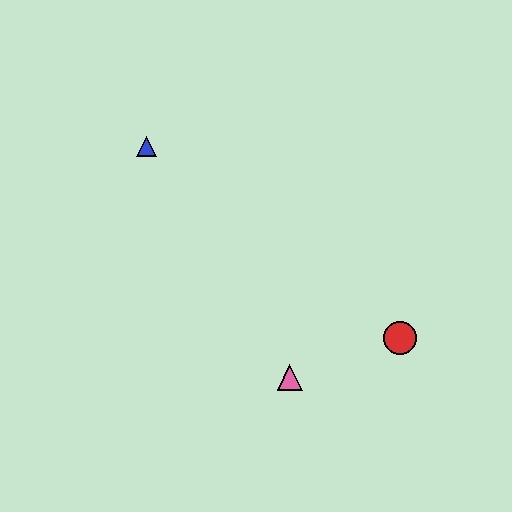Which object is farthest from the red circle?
The blue triangle is farthest from the red circle.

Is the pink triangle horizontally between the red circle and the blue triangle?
Yes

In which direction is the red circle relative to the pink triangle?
The red circle is to the right of the pink triangle.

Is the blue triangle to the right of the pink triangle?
No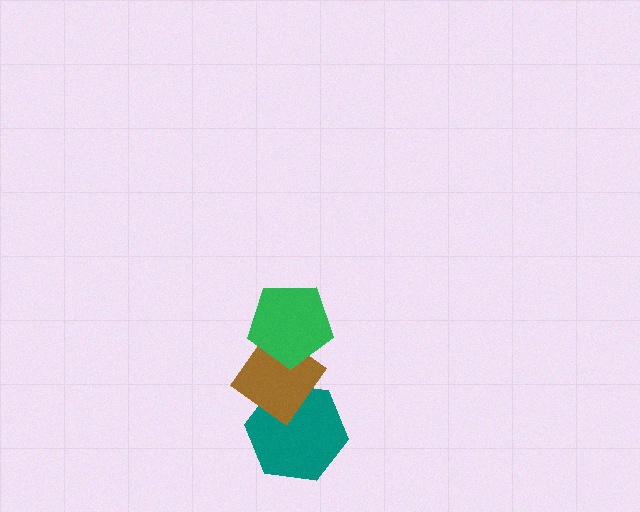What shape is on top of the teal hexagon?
The brown diamond is on top of the teal hexagon.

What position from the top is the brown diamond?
The brown diamond is 2nd from the top.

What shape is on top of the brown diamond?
The green pentagon is on top of the brown diamond.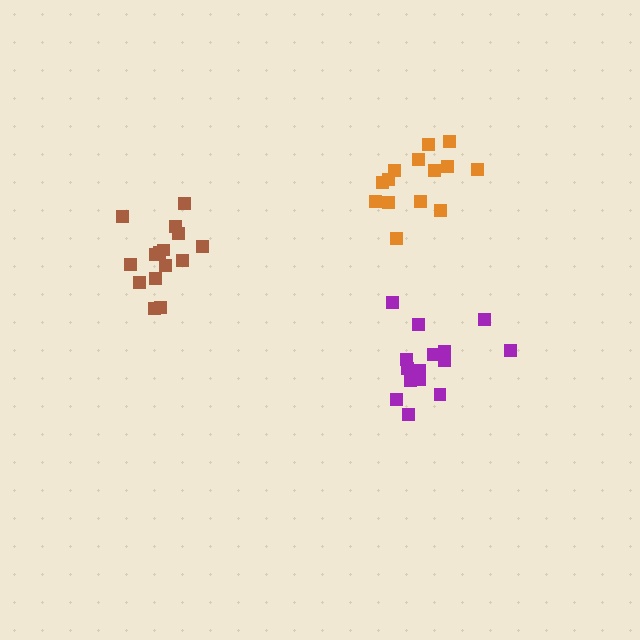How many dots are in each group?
Group 1: 16 dots, Group 2: 14 dots, Group 3: 15 dots (45 total).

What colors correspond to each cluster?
The clusters are colored: purple, orange, brown.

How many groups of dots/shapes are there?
There are 3 groups.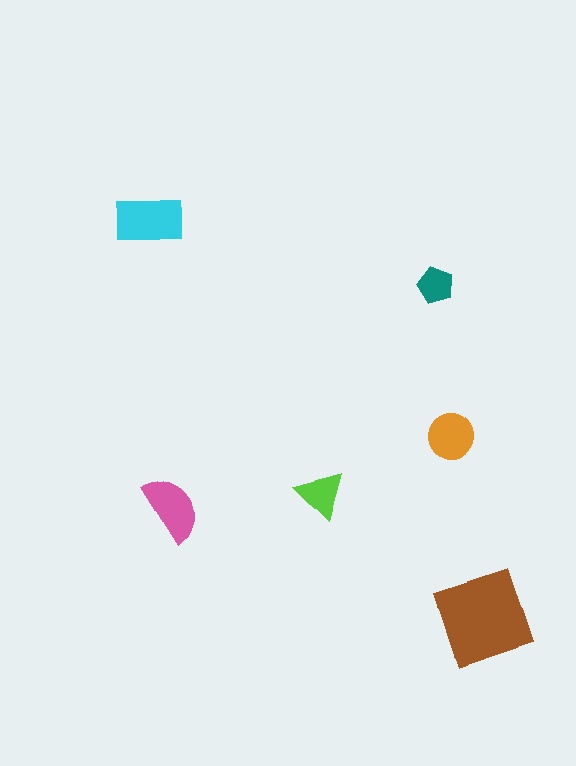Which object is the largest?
The brown square.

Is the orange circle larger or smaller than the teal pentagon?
Larger.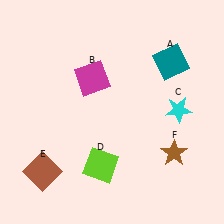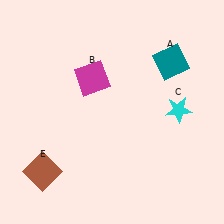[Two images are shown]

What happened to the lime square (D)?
The lime square (D) was removed in Image 2. It was in the bottom-left area of Image 1.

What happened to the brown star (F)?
The brown star (F) was removed in Image 2. It was in the bottom-right area of Image 1.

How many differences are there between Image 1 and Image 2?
There are 2 differences between the two images.